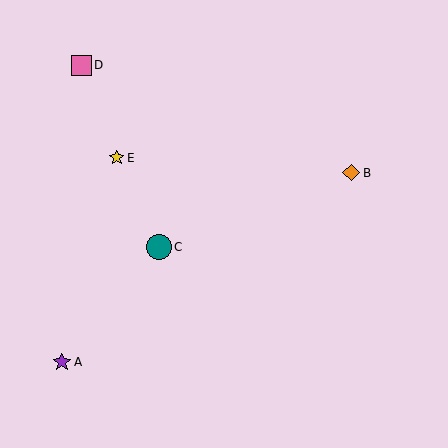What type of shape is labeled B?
Shape B is an orange diamond.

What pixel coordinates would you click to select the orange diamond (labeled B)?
Click at (351, 173) to select the orange diamond B.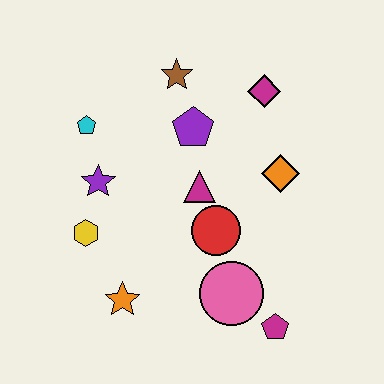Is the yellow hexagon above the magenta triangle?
No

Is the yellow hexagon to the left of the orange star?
Yes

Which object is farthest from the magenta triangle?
The magenta pentagon is farthest from the magenta triangle.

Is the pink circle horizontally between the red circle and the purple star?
No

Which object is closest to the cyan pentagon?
The purple star is closest to the cyan pentagon.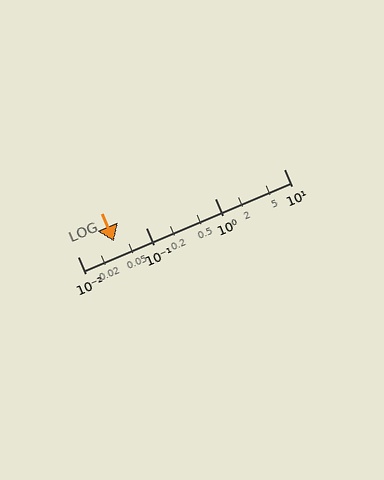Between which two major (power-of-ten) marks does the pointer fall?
The pointer is between 0.01 and 0.1.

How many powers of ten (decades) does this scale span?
The scale spans 3 decades, from 0.01 to 10.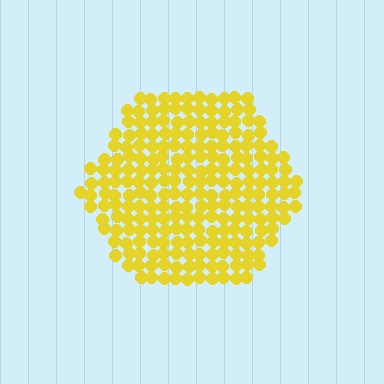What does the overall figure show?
The overall figure shows a hexagon.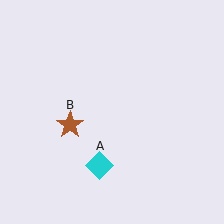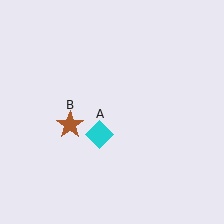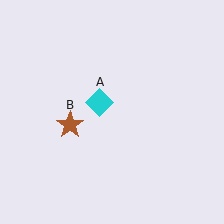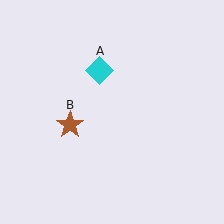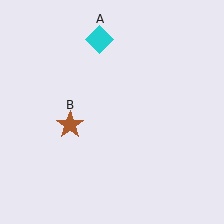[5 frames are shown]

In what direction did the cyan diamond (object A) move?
The cyan diamond (object A) moved up.